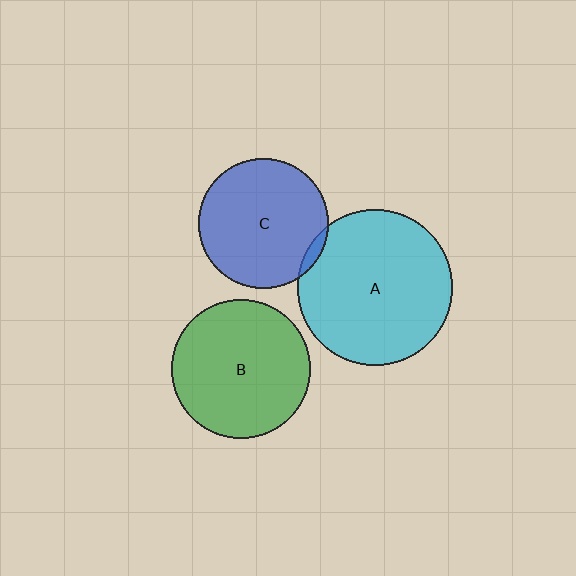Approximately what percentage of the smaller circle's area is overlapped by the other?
Approximately 5%.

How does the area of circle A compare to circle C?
Approximately 1.4 times.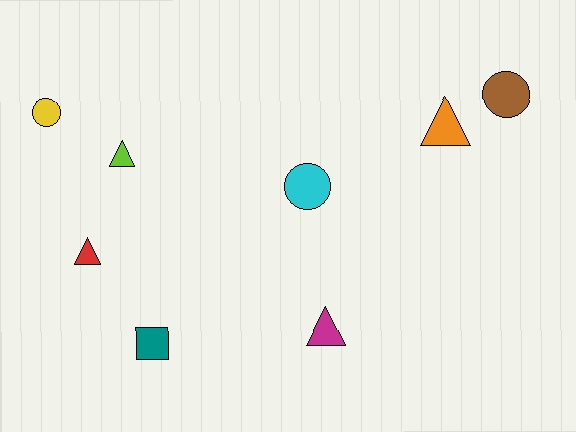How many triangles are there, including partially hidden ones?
There are 4 triangles.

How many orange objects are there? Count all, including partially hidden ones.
There is 1 orange object.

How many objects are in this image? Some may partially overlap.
There are 8 objects.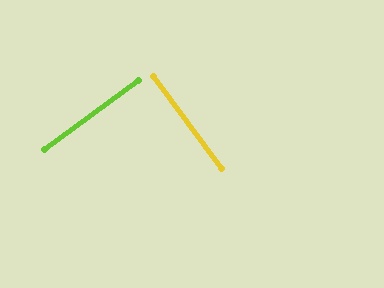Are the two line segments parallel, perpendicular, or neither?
Perpendicular — they meet at approximately 90°.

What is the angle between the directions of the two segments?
Approximately 90 degrees.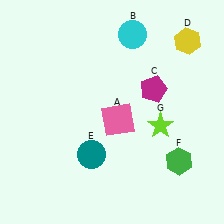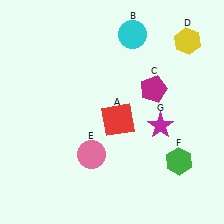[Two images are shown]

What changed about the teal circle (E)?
In Image 1, E is teal. In Image 2, it changed to pink.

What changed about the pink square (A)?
In Image 1, A is pink. In Image 2, it changed to red.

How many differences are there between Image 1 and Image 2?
There are 3 differences between the two images.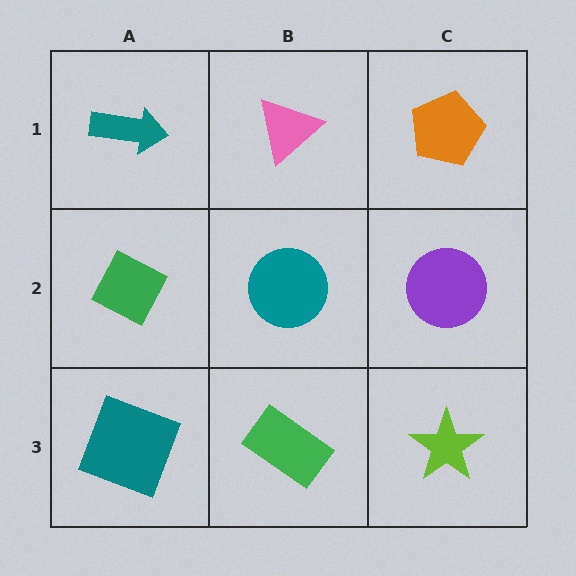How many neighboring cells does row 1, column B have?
3.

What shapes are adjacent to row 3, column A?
A green diamond (row 2, column A), a green rectangle (row 3, column B).